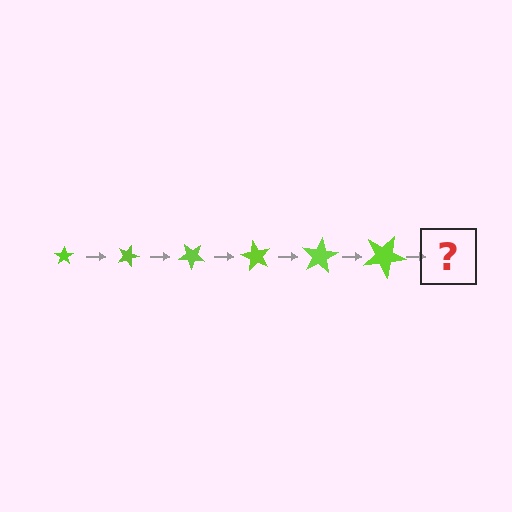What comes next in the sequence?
The next element should be a star, larger than the previous one and rotated 120 degrees from the start.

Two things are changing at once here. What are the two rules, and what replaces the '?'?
The two rules are that the star grows larger each step and it rotates 20 degrees each step. The '?' should be a star, larger than the previous one and rotated 120 degrees from the start.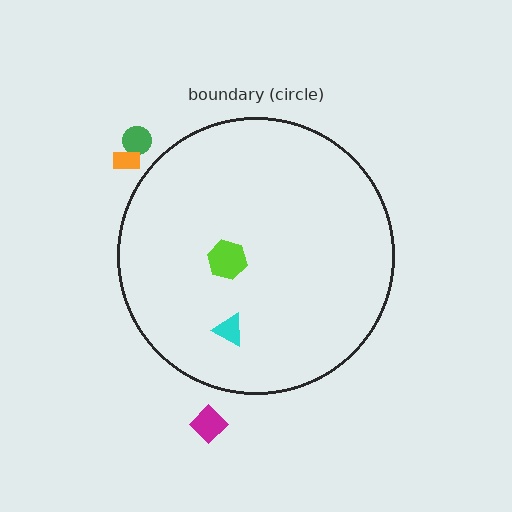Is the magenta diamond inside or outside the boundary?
Outside.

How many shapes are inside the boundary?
2 inside, 3 outside.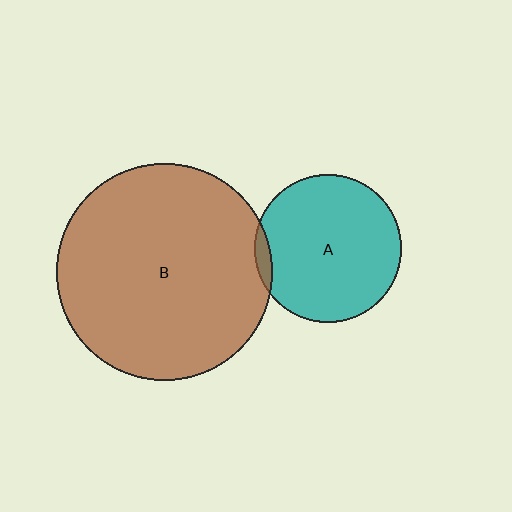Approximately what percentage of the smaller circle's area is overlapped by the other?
Approximately 5%.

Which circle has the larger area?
Circle B (brown).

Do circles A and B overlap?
Yes.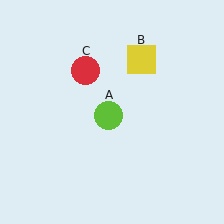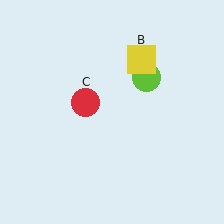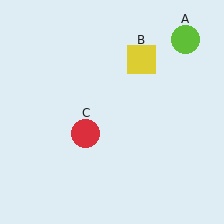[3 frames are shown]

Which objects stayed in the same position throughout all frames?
Yellow square (object B) remained stationary.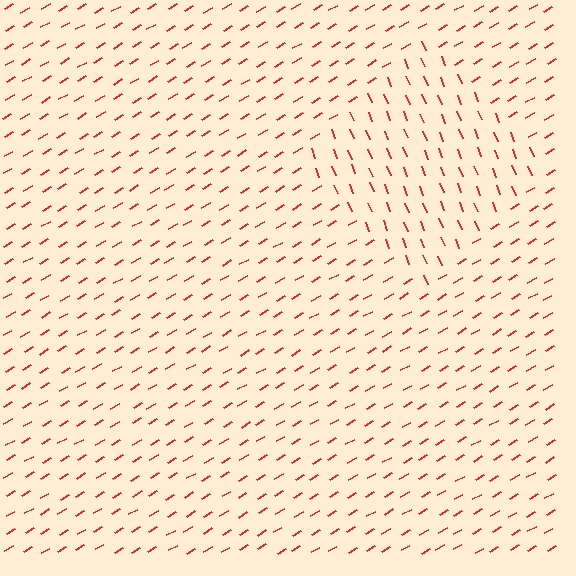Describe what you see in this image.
The image is filled with small red line segments. A diamond region in the image has lines oriented differently from the surrounding lines, creating a visible texture boundary.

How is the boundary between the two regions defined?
The boundary is defined purely by a change in line orientation (approximately 81 degrees difference). All lines are the same color and thickness.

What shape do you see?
I see a diamond.